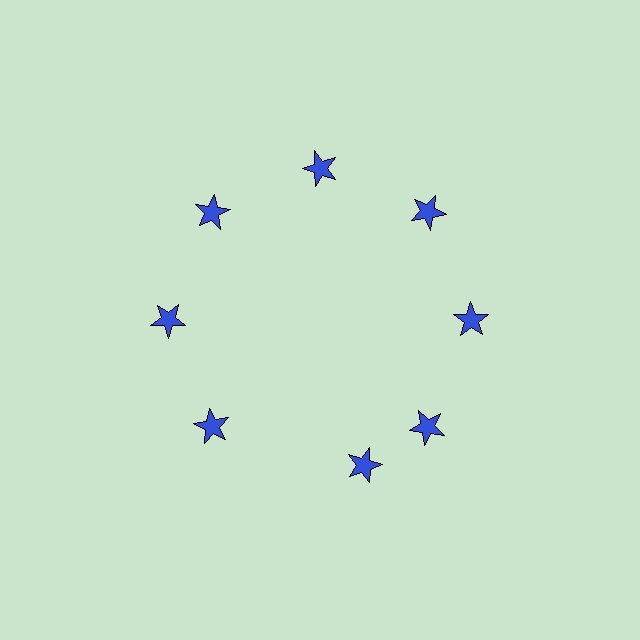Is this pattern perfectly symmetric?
No. The 8 blue stars are arranged in a ring, but one element near the 6 o'clock position is rotated out of alignment along the ring, breaking the 8-fold rotational symmetry.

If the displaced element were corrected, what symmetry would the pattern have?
It would have 8-fold rotational symmetry — the pattern would map onto itself every 45 degrees.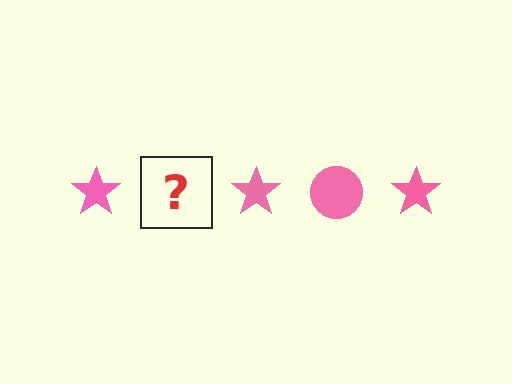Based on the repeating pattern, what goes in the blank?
The blank should be a pink circle.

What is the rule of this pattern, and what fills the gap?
The rule is that the pattern cycles through star, circle shapes in pink. The gap should be filled with a pink circle.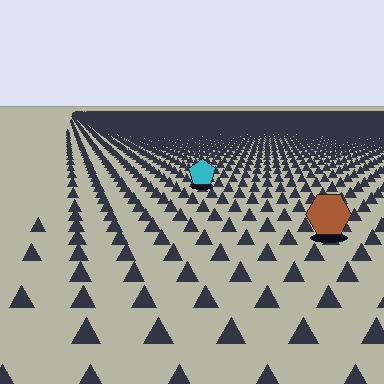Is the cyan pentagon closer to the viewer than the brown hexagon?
No. The brown hexagon is closer — you can tell from the texture gradient: the ground texture is coarser near it.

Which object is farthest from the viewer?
The cyan pentagon is farthest from the viewer. It appears smaller and the ground texture around it is denser.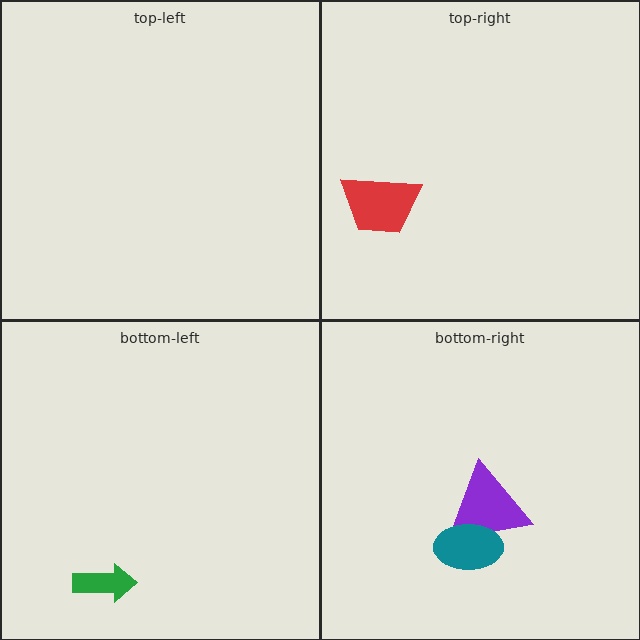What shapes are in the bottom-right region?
The purple triangle, the teal ellipse.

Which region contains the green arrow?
The bottom-left region.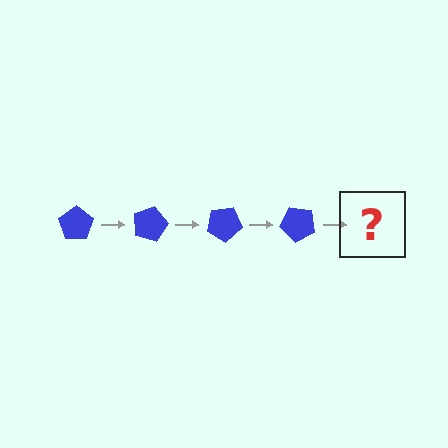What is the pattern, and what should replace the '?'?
The pattern is that the pentagon rotates 15 degrees each step. The '?' should be a blue pentagon rotated 60 degrees.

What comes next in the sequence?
The next element should be a blue pentagon rotated 60 degrees.